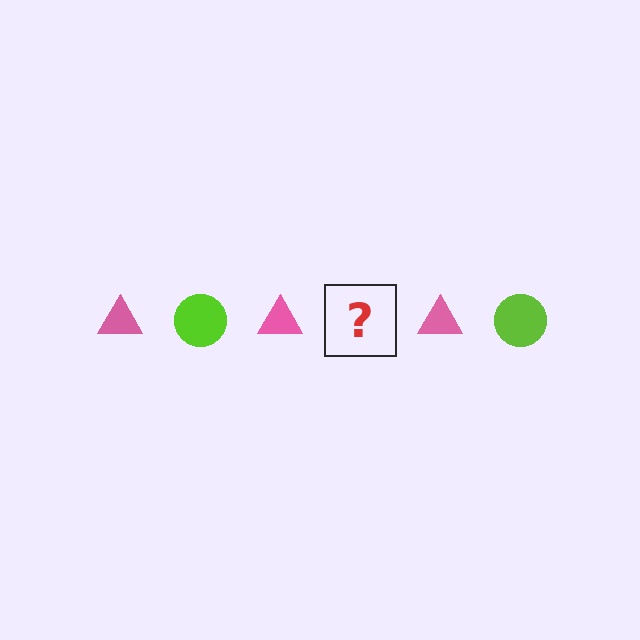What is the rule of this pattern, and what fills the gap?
The rule is that the pattern alternates between pink triangle and lime circle. The gap should be filled with a lime circle.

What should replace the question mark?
The question mark should be replaced with a lime circle.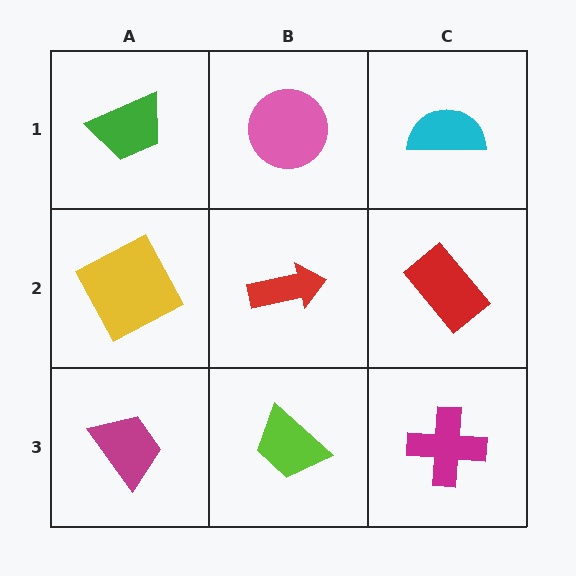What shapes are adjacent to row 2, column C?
A cyan semicircle (row 1, column C), a magenta cross (row 3, column C), a red arrow (row 2, column B).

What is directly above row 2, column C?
A cyan semicircle.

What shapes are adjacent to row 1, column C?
A red rectangle (row 2, column C), a pink circle (row 1, column B).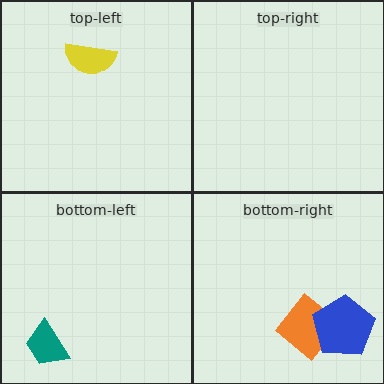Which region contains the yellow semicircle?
The top-left region.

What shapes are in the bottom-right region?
The orange diamond, the blue pentagon.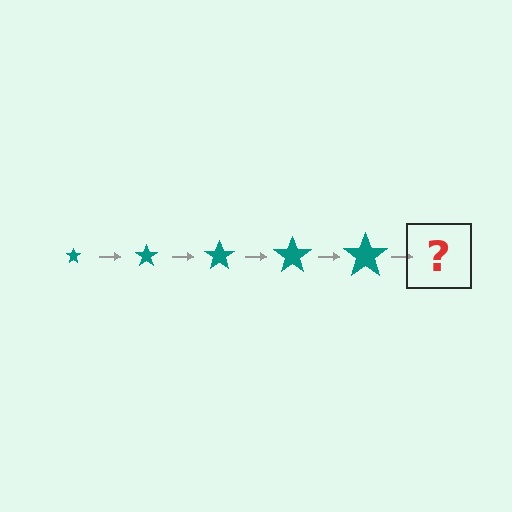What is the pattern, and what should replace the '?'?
The pattern is that the star gets progressively larger each step. The '?' should be a teal star, larger than the previous one.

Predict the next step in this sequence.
The next step is a teal star, larger than the previous one.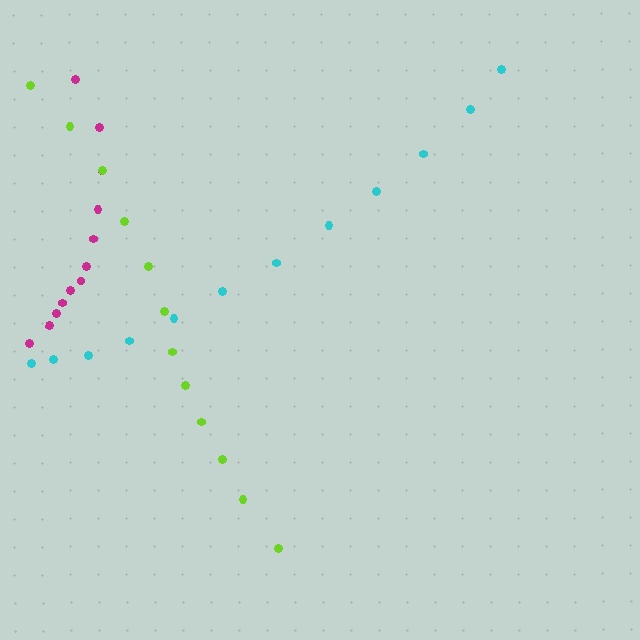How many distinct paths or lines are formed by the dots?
There are 3 distinct paths.